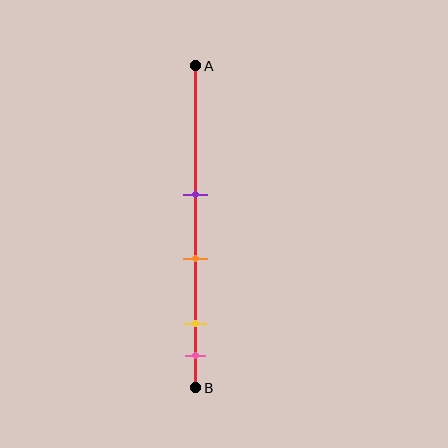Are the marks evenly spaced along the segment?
No, the marks are not evenly spaced.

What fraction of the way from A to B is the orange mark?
The orange mark is approximately 60% (0.6) of the way from A to B.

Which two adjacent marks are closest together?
The yellow and pink marks are the closest adjacent pair.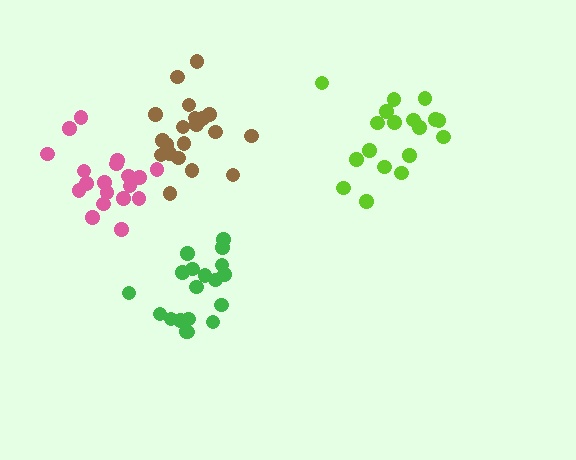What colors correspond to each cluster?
The clusters are colored: green, brown, pink, lime.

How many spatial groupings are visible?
There are 4 spatial groupings.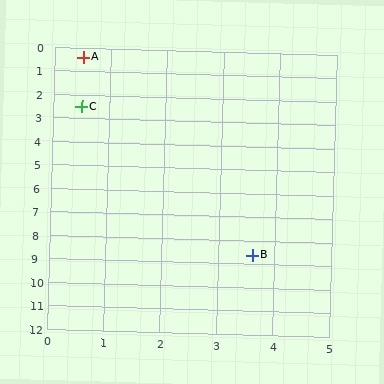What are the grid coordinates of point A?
Point A is at approximately (0.5, 0.4).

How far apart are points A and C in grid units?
Points A and C are about 2.1 grid units apart.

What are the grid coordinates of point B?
Point B is at approximately (3.6, 8.6).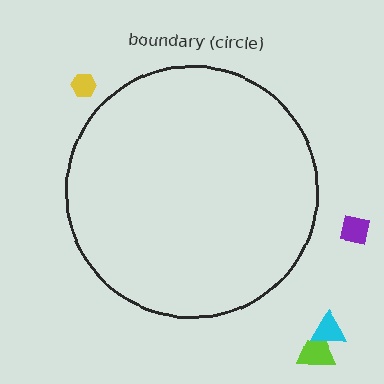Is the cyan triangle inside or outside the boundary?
Outside.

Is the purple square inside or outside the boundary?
Outside.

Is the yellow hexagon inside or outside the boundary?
Outside.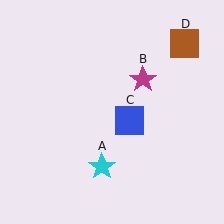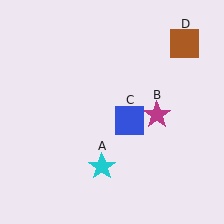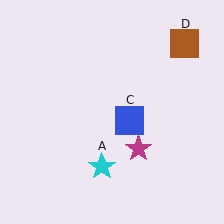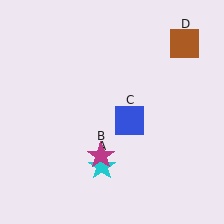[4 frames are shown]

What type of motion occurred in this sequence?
The magenta star (object B) rotated clockwise around the center of the scene.